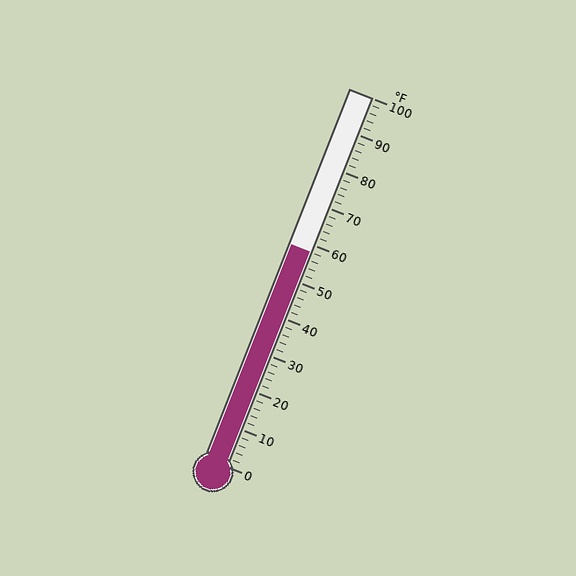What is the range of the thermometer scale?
The thermometer scale ranges from 0°F to 100°F.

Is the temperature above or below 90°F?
The temperature is below 90°F.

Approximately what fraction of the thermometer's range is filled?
The thermometer is filled to approximately 60% of its range.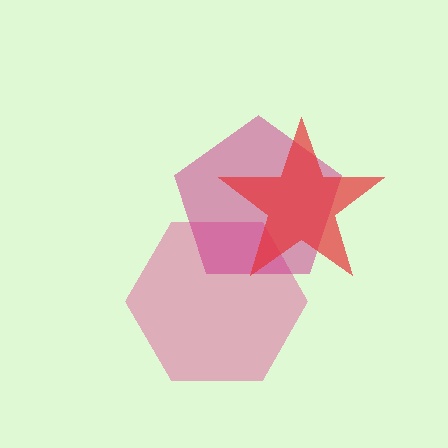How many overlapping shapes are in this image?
There are 3 overlapping shapes in the image.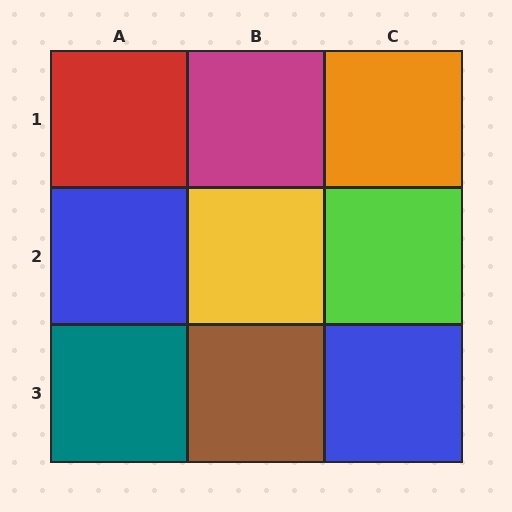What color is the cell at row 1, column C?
Orange.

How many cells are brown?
1 cell is brown.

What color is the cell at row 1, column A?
Red.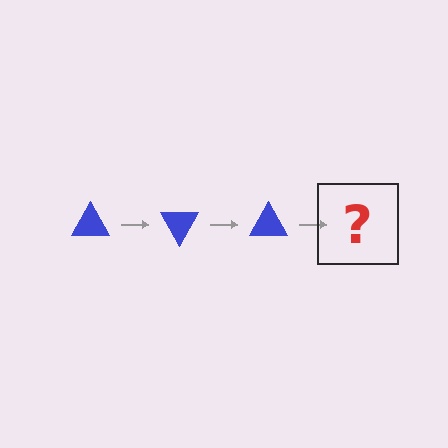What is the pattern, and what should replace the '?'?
The pattern is that the triangle rotates 60 degrees each step. The '?' should be a blue triangle rotated 180 degrees.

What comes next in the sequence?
The next element should be a blue triangle rotated 180 degrees.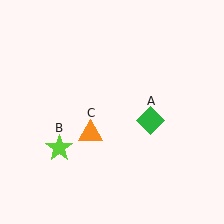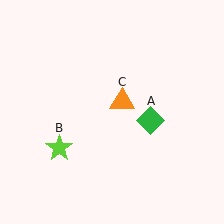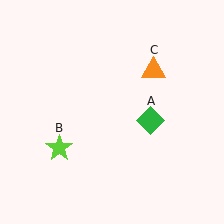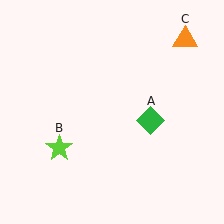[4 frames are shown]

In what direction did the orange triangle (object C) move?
The orange triangle (object C) moved up and to the right.